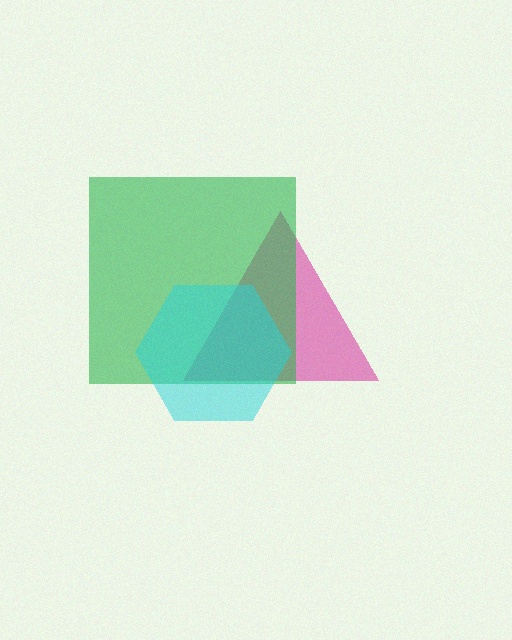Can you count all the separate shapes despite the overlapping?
Yes, there are 3 separate shapes.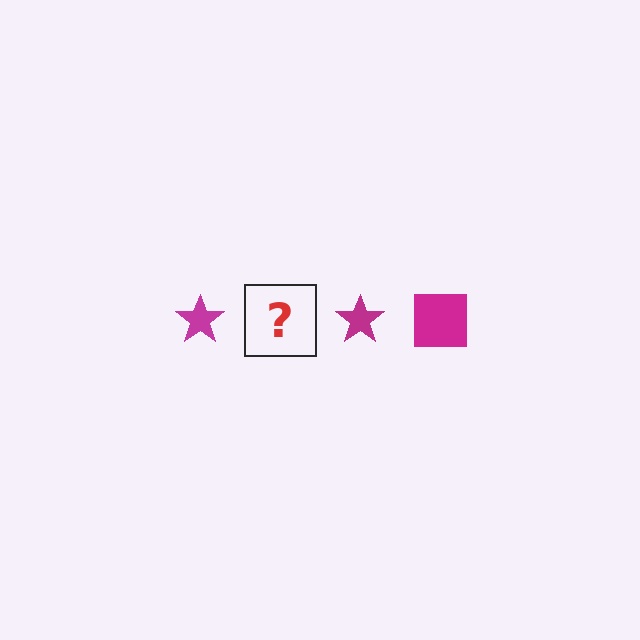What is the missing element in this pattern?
The missing element is a magenta square.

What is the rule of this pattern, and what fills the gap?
The rule is that the pattern cycles through star, square shapes in magenta. The gap should be filled with a magenta square.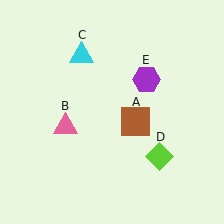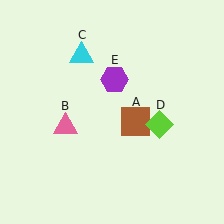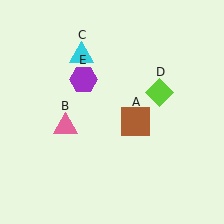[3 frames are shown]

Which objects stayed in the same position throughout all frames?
Brown square (object A) and pink triangle (object B) and cyan triangle (object C) remained stationary.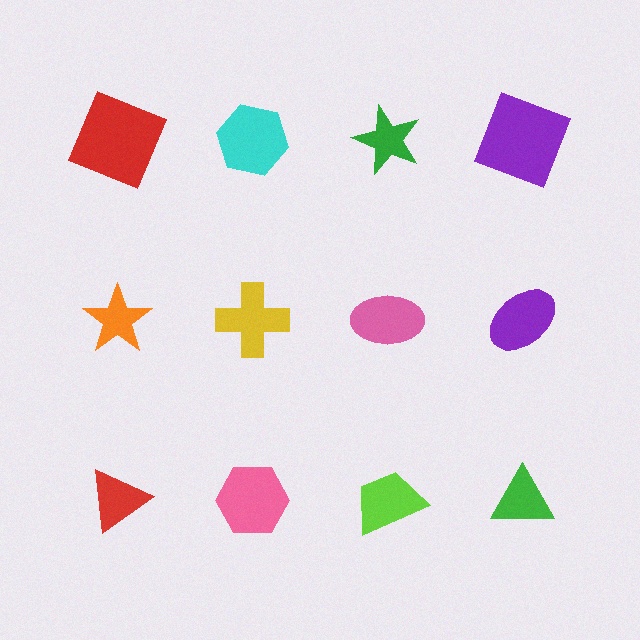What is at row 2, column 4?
A purple ellipse.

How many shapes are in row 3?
4 shapes.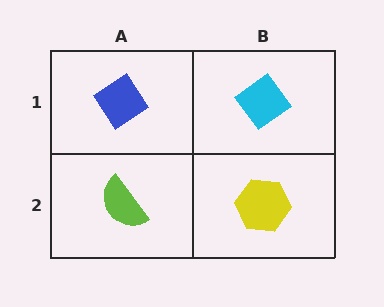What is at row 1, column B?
A cyan diamond.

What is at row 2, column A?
A lime semicircle.